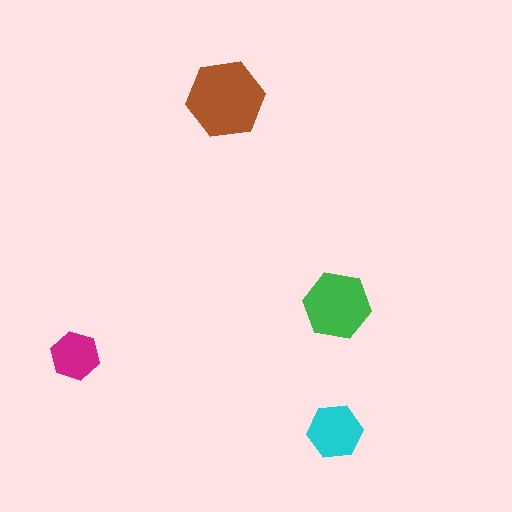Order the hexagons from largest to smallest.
the brown one, the green one, the cyan one, the magenta one.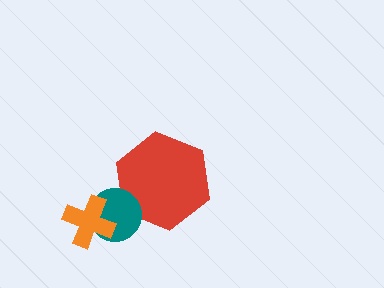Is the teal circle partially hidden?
Yes, it is partially covered by another shape.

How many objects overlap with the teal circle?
2 objects overlap with the teal circle.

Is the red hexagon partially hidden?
Yes, it is partially covered by another shape.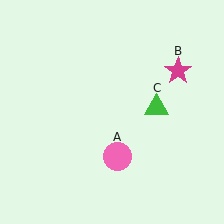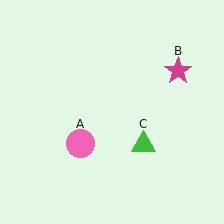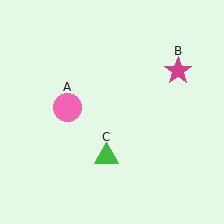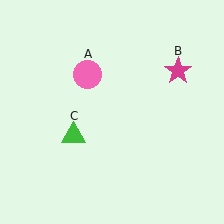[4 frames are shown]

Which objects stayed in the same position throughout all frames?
Magenta star (object B) remained stationary.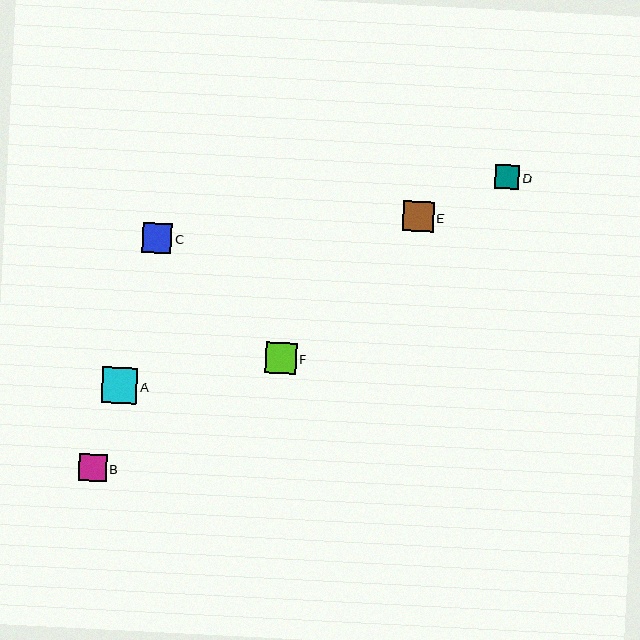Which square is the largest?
Square A is the largest with a size of approximately 36 pixels.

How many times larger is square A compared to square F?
Square A is approximately 1.2 times the size of square F.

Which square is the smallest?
Square D is the smallest with a size of approximately 24 pixels.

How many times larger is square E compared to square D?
Square E is approximately 1.3 times the size of square D.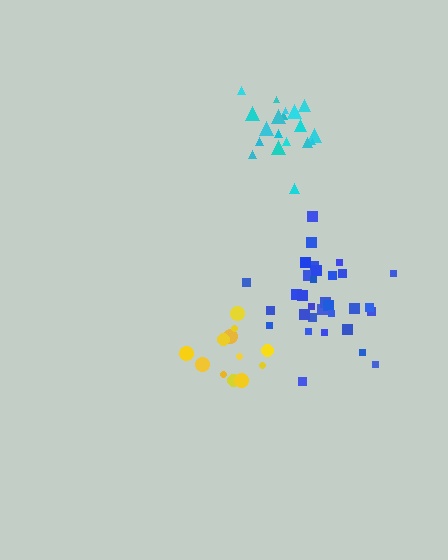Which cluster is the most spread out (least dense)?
Yellow.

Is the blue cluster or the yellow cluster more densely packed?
Blue.